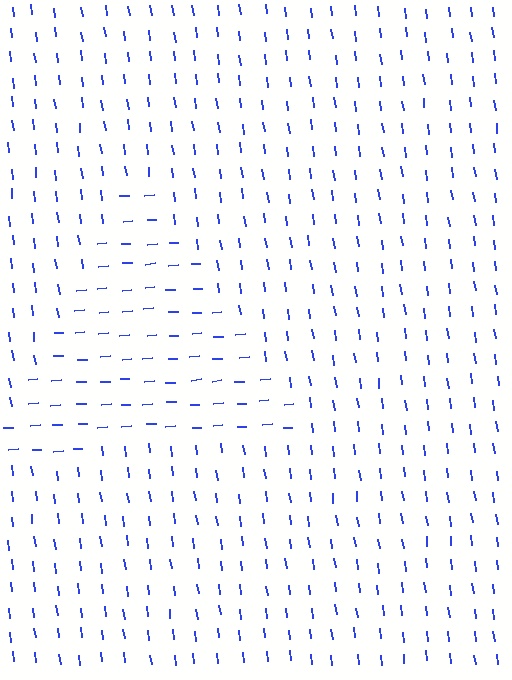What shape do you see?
I see a triangle.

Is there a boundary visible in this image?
Yes, there is a texture boundary formed by a change in line orientation.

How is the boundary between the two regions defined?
The boundary is defined purely by a change in line orientation (approximately 86 degrees difference). All lines are the same color and thickness.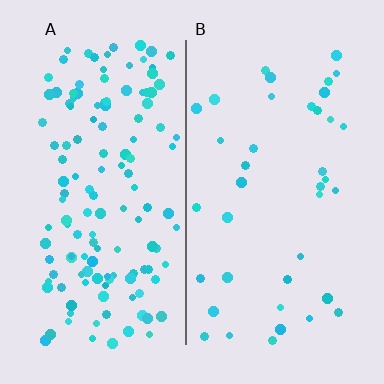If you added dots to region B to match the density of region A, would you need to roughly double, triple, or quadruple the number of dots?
Approximately quadruple.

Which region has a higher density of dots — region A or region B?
A (the left).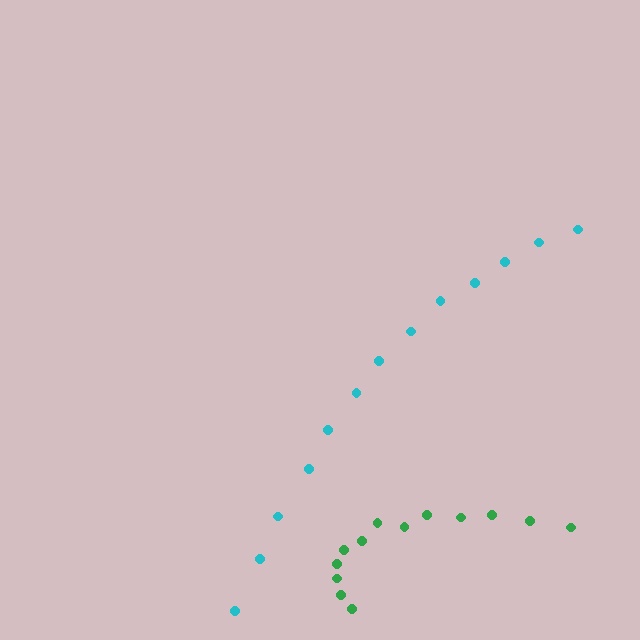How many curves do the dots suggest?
There are 2 distinct paths.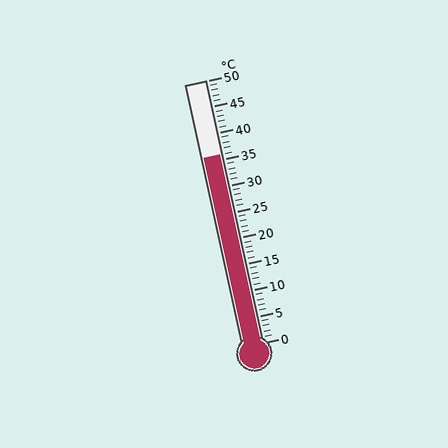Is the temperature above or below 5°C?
The temperature is above 5°C.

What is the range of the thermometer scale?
The thermometer scale ranges from 0°C to 50°C.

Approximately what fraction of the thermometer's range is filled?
The thermometer is filled to approximately 70% of its range.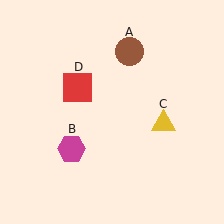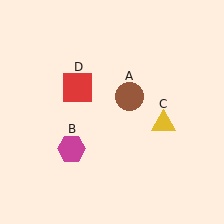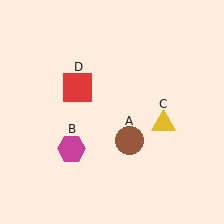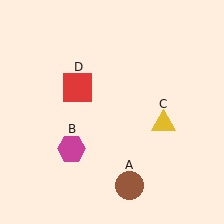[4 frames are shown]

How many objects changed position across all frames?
1 object changed position: brown circle (object A).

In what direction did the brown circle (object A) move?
The brown circle (object A) moved down.